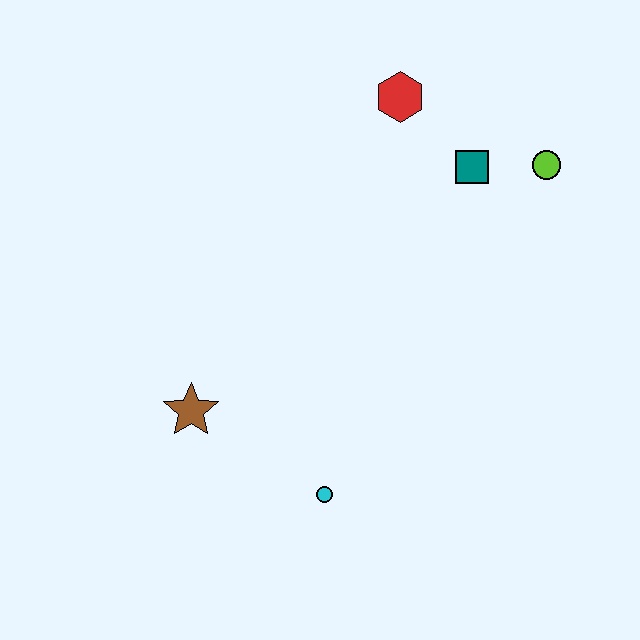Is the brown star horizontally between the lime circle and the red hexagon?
No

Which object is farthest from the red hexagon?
The cyan circle is farthest from the red hexagon.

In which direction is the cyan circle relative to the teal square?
The cyan circle is below the teal square.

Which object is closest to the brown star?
The cyan circle is closest to the brown star.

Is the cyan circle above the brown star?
No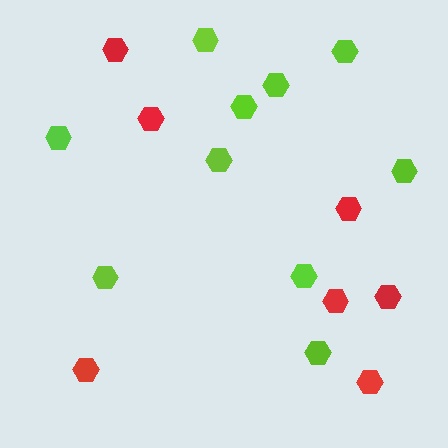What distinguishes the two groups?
There are 2 groups: one group of lime hexagons (10) and one group of red hexagons (7).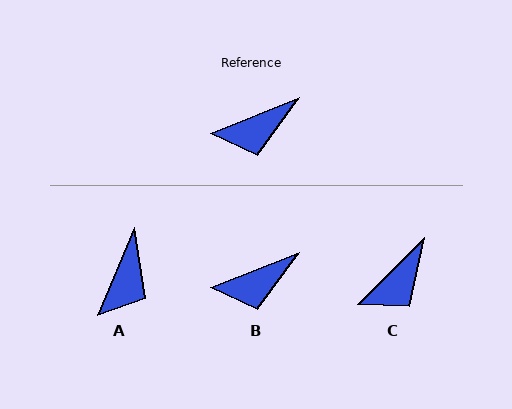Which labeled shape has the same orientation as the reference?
B.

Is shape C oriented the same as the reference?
No, it is off by about 23 degrees.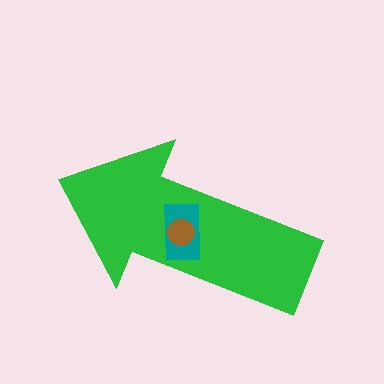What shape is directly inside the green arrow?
The teal rectangle.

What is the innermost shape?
The brown circle.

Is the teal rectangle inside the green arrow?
Yes.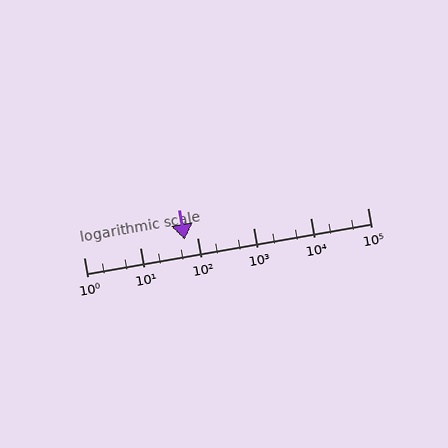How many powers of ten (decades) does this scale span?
The scale spans 5 decades, from 1 to 100000.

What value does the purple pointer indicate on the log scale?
The pointer indicates approximately 59.